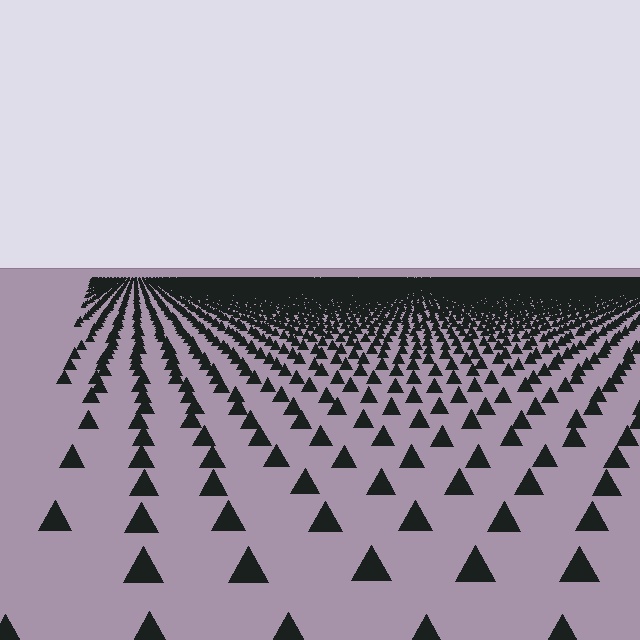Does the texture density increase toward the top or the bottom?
Density increases toward the top.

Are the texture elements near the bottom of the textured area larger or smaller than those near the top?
Larger. Near the bottom, elements are closer to the viewer and appear at a bigger on-screen size.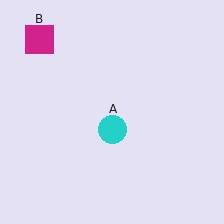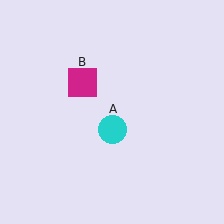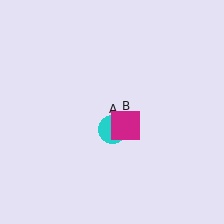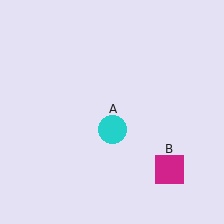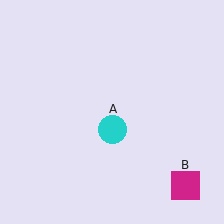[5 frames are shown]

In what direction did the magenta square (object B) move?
The magenta square (object B) moved down and to the right.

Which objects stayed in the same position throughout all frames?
Cyan circle (object A) remained stationary.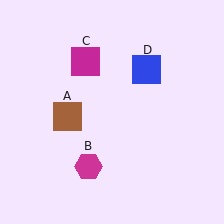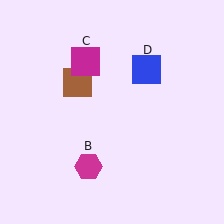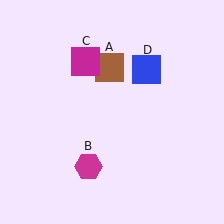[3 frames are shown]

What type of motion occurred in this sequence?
The brown square (object A) rotated clockwise around the center of the scene.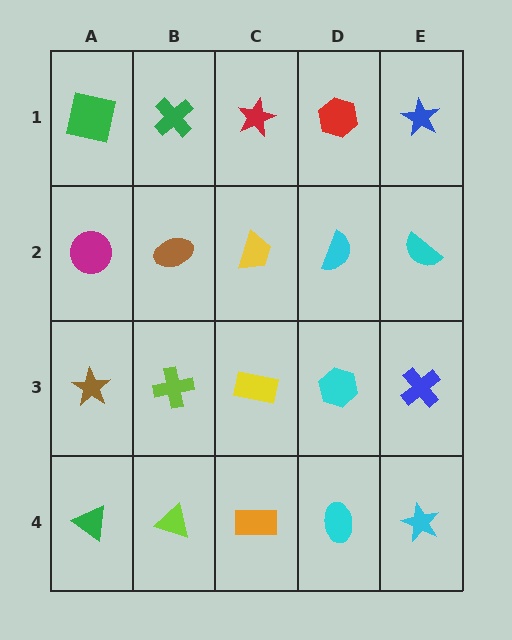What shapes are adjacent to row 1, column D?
A cyan semicircle (row 2, column D), a red star (row 1, column C), a blue star (row 1, column E).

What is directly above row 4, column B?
A lime cross.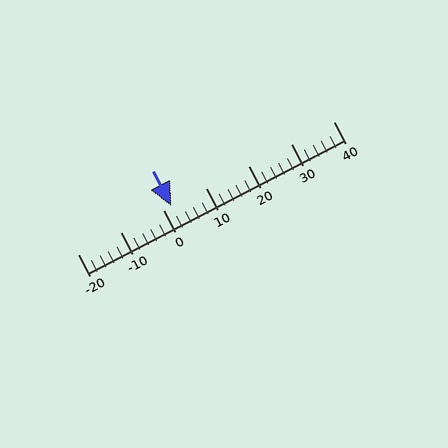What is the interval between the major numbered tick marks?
The major tick marks are spaced 10 units apart.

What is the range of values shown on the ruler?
The ruler shows values from -20 to 40.